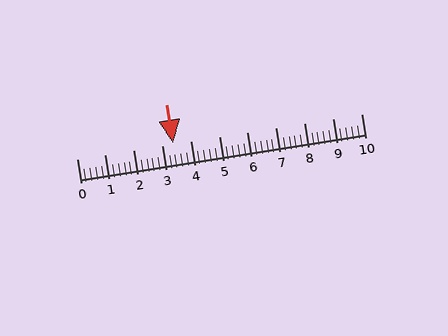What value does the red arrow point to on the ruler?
The red arrow points to approximately 3.4.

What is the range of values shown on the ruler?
The ruler shows values from 0 to 10.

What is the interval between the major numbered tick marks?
The major tick marks are spaced 1 units apart.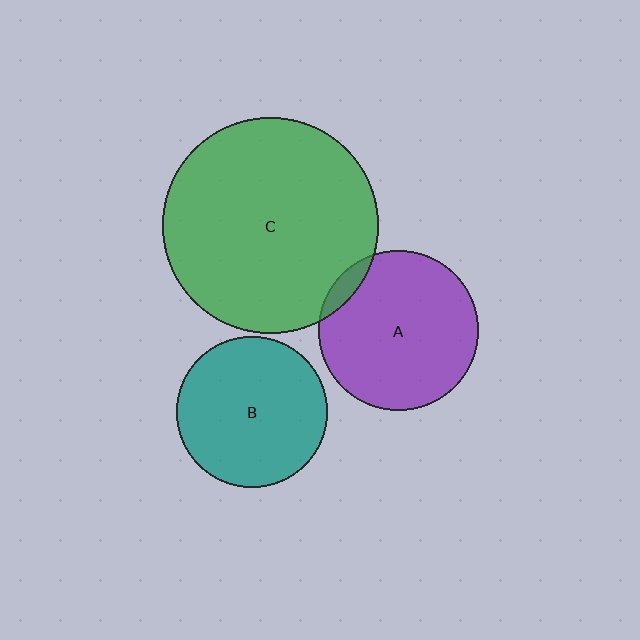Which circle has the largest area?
Circle C (green).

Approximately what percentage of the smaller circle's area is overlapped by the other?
Approximately 5%.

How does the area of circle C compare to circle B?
Approximately 2.0 times.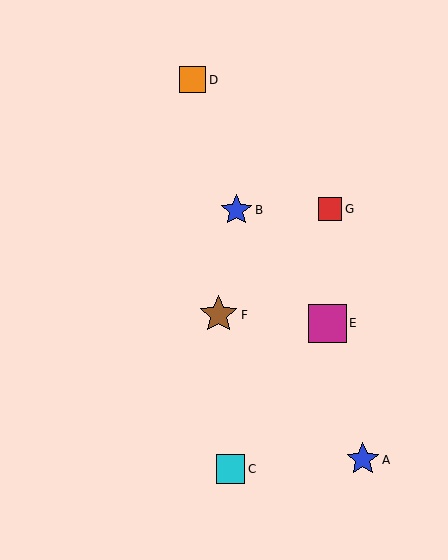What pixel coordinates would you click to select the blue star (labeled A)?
Click at (363, 460) to select the blue star A.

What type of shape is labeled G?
Shape G is a red square.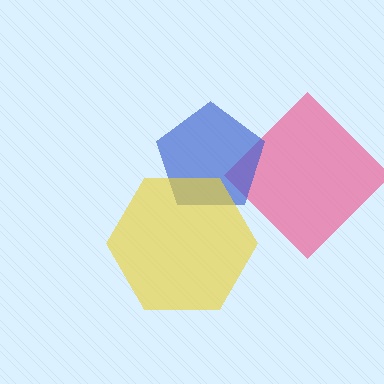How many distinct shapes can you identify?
There are 3 distinct shapes: a pink diamond, a blue pentagon, a yellow hexagon.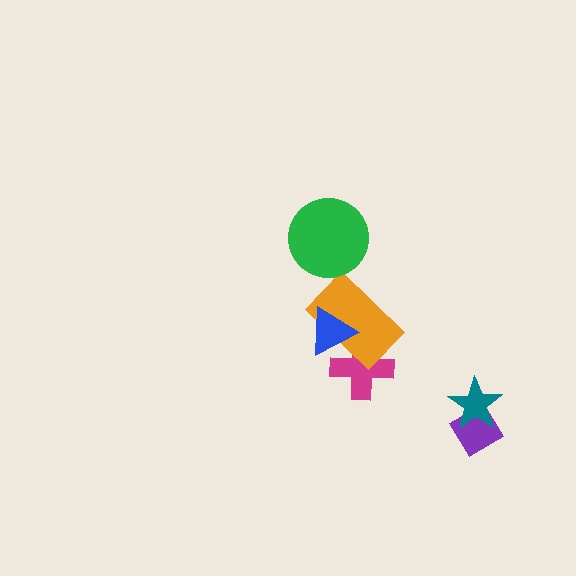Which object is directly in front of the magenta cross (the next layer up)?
The orange rectangle is directly in front of the magenta cross.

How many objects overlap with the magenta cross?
2 objects overlap with the magenta cross.